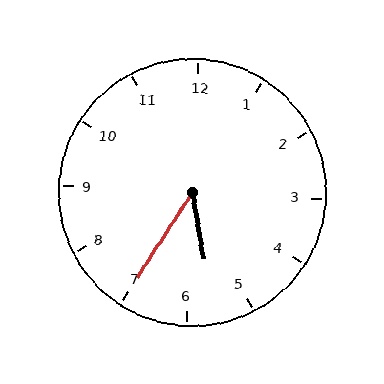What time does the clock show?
5:35.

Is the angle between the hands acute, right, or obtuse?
It is acute.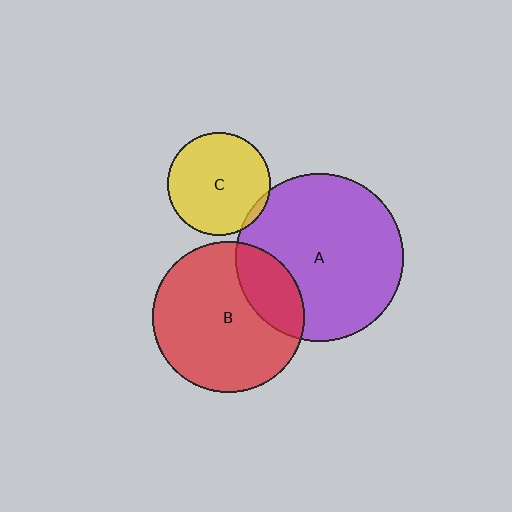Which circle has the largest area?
Circle A (purple).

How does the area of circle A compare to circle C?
Approximately 2.7 times.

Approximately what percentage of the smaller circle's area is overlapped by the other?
Approximately 25%.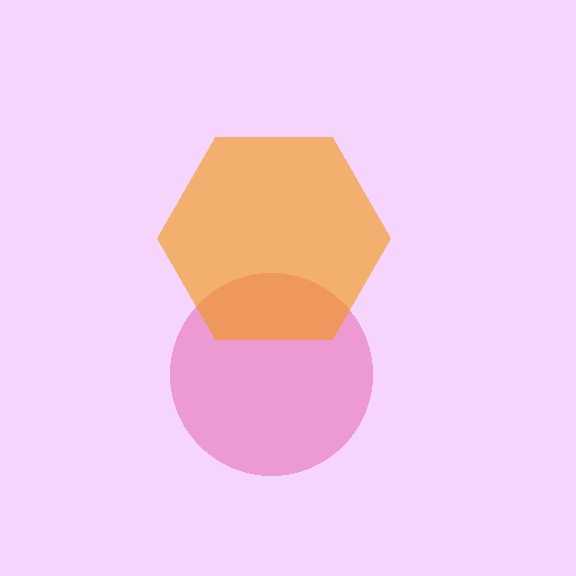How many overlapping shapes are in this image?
There are 2 overlapping shapes in the image.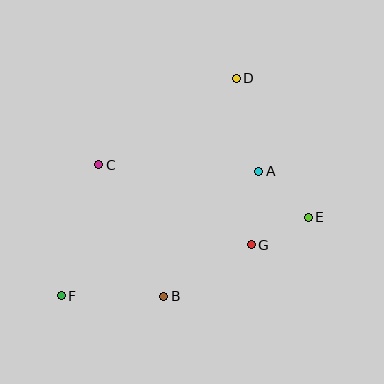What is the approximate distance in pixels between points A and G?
The distance between A and G is approximately 74 pixels.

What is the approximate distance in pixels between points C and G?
The distance between C and G is approximately 172 pixels.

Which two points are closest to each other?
Points E and G are closest to each other.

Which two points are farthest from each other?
Points D and F are farthest from each other.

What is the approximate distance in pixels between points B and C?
The distance between B and C is approximately 147 pixels.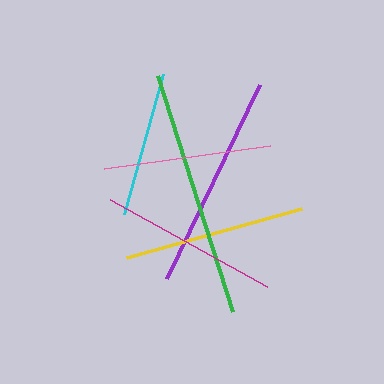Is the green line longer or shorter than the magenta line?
The green line is longer than the magenta line.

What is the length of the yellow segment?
The yellow segment is approximately 181 pixels long.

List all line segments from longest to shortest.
From longest to shortest: green, purple, yellow, magenta, pink, cyan.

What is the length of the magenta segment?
The magenta segment is approximately 180 pixels long.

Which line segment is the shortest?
The cyan line is the shortest at approximately 146 pixels.